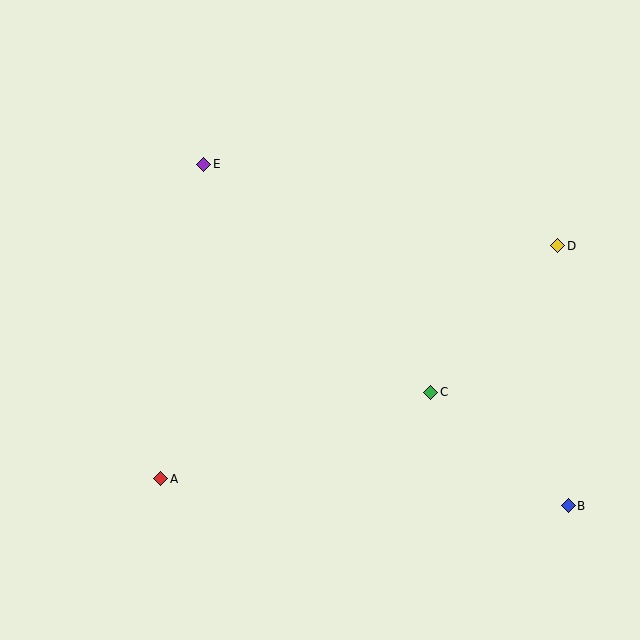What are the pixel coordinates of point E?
Point E is at (204, 164).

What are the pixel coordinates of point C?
Point C is at (431, 392).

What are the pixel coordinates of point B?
Point B is at (568, 506).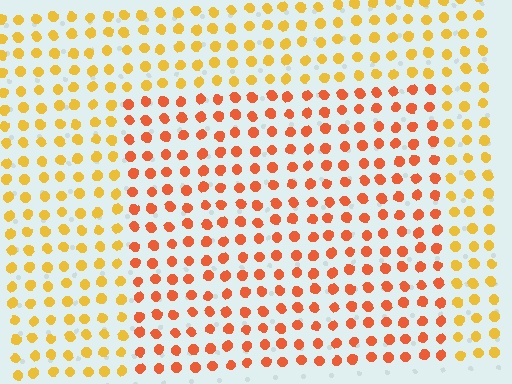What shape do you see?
I see a rectangle.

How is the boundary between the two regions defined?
The boundary is defined purely by a slight shift in hue (about 32 degrees). Spacing, size, and orientation are identical on both sides.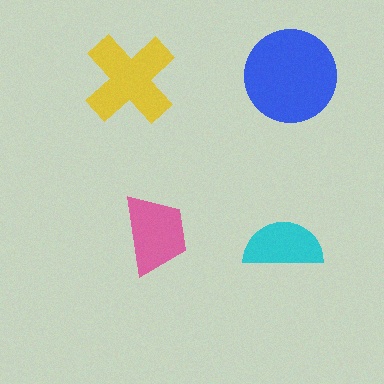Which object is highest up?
The blue circle is topmost.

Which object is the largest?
The blue circle.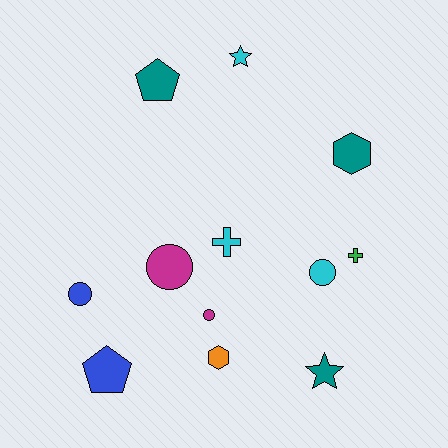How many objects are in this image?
There are 12 objects.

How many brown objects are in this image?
There are no brown objects.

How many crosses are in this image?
There are 2 crosses.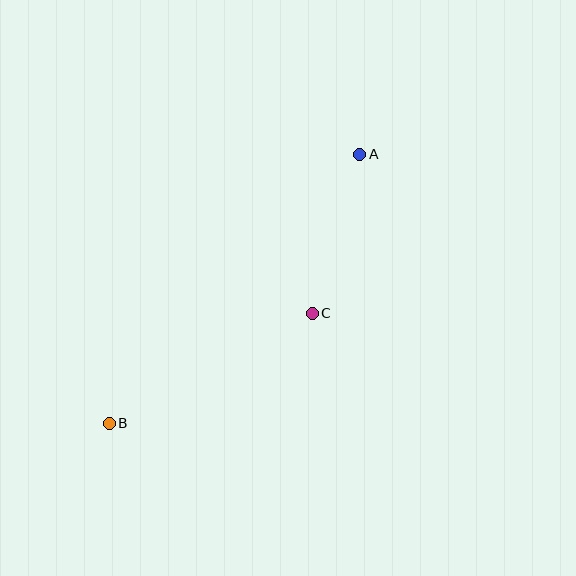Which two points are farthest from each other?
Points A and B are farthest from each other.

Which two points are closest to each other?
Points A and C are closest to each other.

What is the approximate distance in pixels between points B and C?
The distance between B and C is approximately 231 pixels.